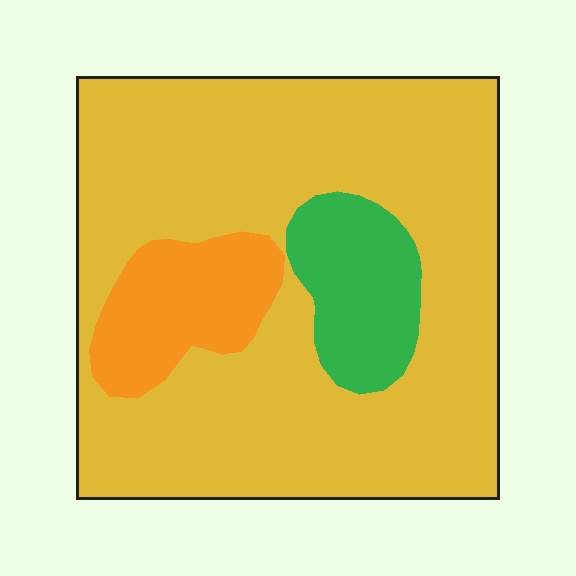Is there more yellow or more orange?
Yellow.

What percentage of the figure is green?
Green takes up less than a quarter of the figure.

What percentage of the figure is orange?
Orange covers roughly 10% of the figure.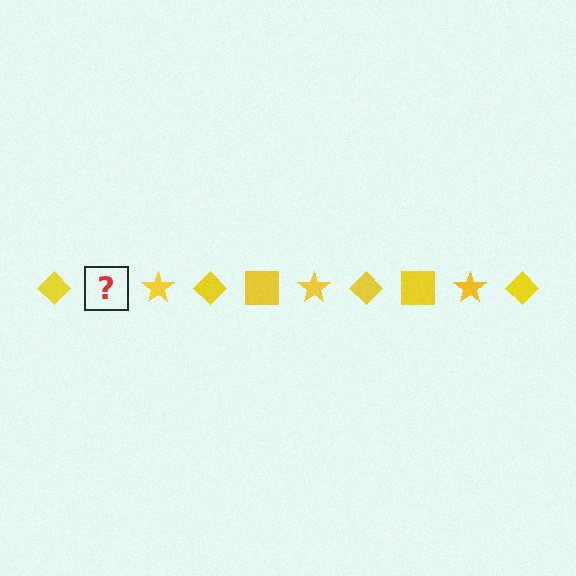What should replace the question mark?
The question mark should be replaced with a yellow square.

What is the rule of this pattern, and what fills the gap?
The rule is that the pattern cycles through diamond, square, star shapes in yellow. The gap should be filled with a yellow square.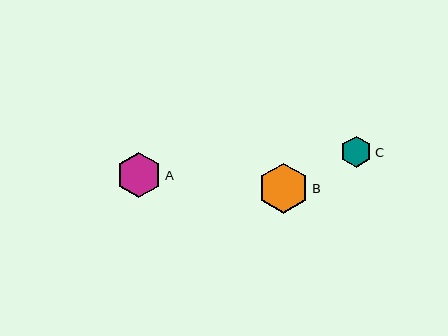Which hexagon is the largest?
Hexagon B is the largest with a size of approximately 50 pixels.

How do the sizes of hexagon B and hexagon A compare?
Hexagon B and hexagon A are approximately the same size.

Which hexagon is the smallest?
Hexagon C is the smallest with a size of approximately 31 pixels.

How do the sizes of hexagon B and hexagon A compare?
Hexagon B and hexagon A are approximately the same size.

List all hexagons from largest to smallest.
From largest to smallest: B, A, C.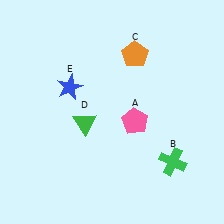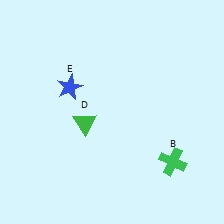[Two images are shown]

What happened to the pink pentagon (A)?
The pink pentagon (A) was removed in Image 2. It was in the bottom-right area of Image 1.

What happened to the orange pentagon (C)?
The orange pentagon (C) was removed in Image 2. It was in the top-right area of Image 1.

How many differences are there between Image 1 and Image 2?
There are 2 differences between the two images.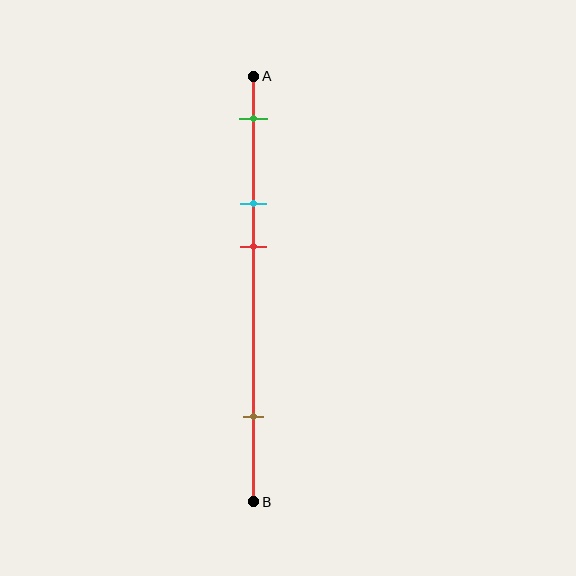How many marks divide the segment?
There are 4 marks dividing the segment.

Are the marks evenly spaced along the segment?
No, the marks are not evenly spaced.